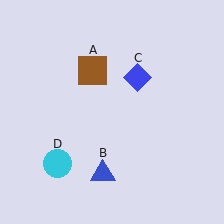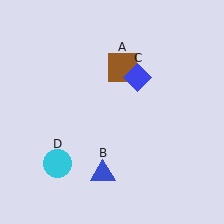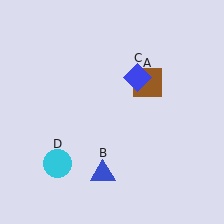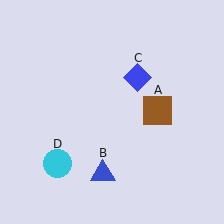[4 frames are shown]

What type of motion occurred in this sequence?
The brown square (object A) rotated clockwise around the center of the scene.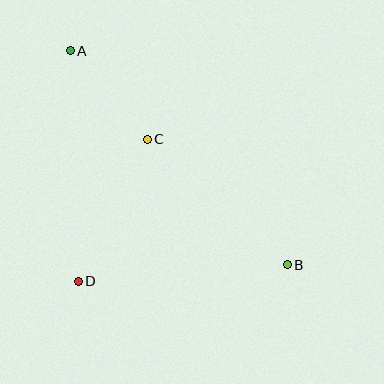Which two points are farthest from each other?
Points A and B are farthest from each other.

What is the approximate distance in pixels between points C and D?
The distance between C and D is approximately 158 pixels.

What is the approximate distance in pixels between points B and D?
The distance between B and D is approximately 209 pixels.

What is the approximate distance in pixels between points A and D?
The distance between A and D is approximately 231 pixels.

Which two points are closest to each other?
Points A and C are closest to each other.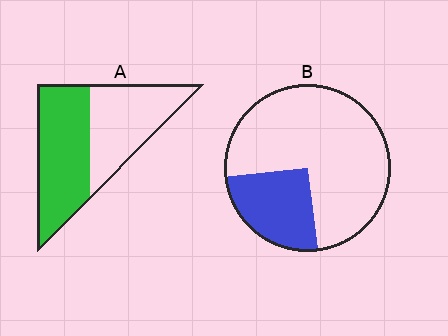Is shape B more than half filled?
No.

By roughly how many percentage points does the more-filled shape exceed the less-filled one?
By roughly 30 percentage points (A over B).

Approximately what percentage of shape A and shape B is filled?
A is approximately 55% and B is approximately 25%.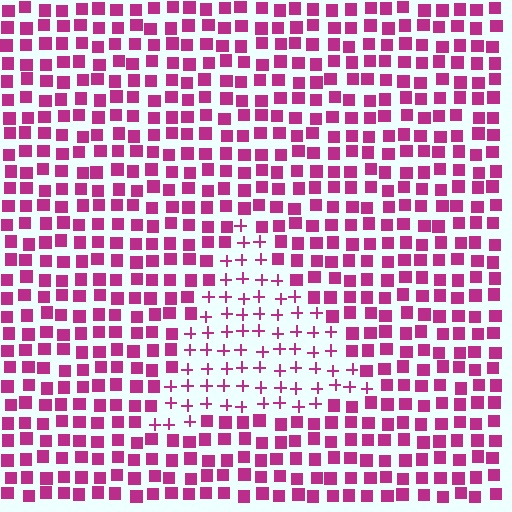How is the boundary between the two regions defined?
The boundary is defined by a change in element shape: plus signs inside vs. squares outside. All elements share the same color and spacing.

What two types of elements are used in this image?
The image uses plus signs inside the triangle region and squares outside it.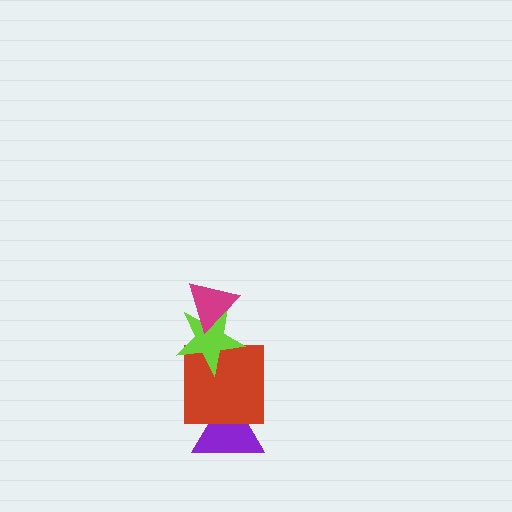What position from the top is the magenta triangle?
The magenta triangle is 1st from the top.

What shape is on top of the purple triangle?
The red square is on top of the purple triangle.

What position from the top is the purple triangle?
The purple triangle is 4th from the top.